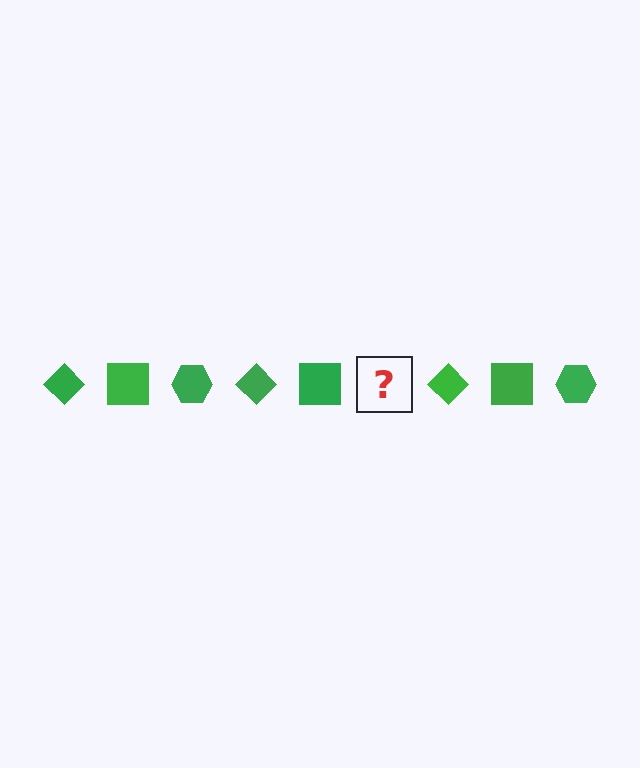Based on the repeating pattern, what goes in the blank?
The blank should be a green hexagon.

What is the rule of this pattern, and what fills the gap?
The rule is that the pattern cycles through diamond, square, hexagon shapes in green. The gap should be filled with a green hexagon.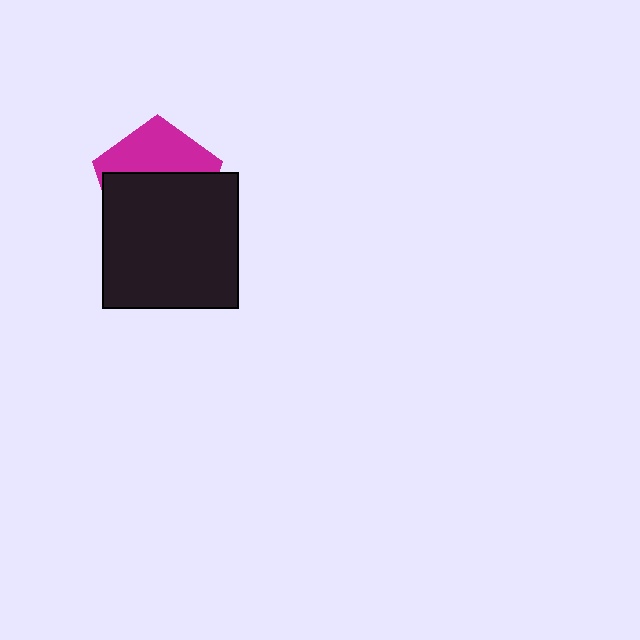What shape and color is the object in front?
The object in front is a black square.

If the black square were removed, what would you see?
You would see the complete magenta pentagon.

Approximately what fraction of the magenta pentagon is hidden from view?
Roughly 60% of the magenta pentagon is hidden behind the black square.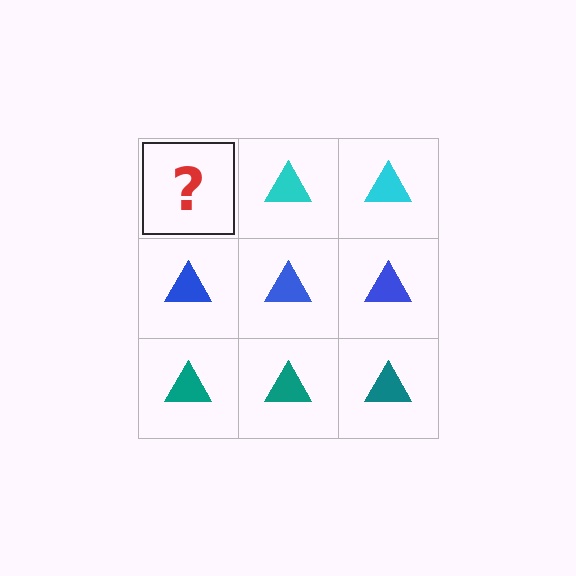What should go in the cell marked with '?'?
The missing cell should contain a cyan triangle.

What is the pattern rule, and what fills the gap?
The rule is that each row has a consistent color. The gap should be filled with a cyan triangle.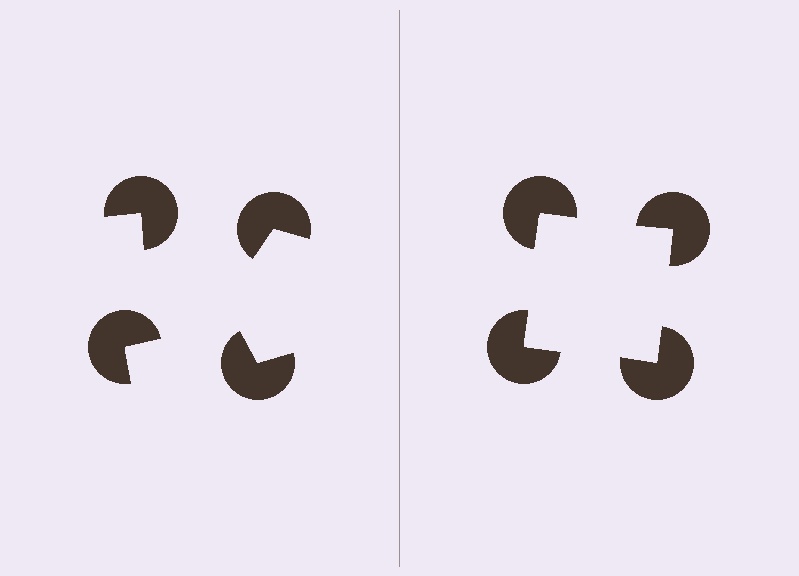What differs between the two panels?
The pac-man discs are positioned identically on both sides; only the wedge orientations differ. On the right they align to a square; on the left they are misaligned.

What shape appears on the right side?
An illusory square.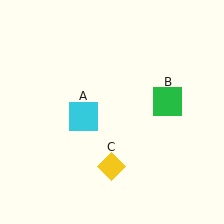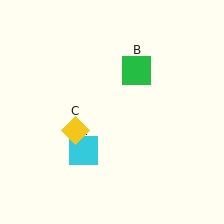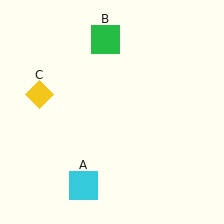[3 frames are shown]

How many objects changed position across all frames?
3 objects changed position: cyan square (object A), green square (object B), yellow diamond (object C).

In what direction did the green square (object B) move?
The green square (object B) moved up and to the left.